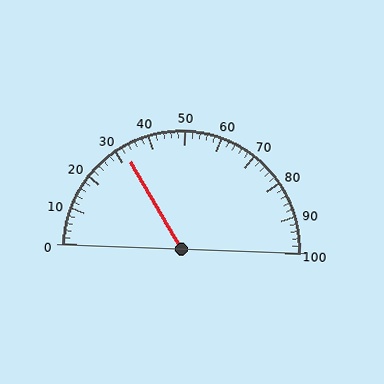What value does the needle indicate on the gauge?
The needle indicates approximately 32.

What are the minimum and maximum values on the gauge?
The gauge ranges from 0 to 100.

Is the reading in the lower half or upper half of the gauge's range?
The reading is in the lower half of the range (0 to 100).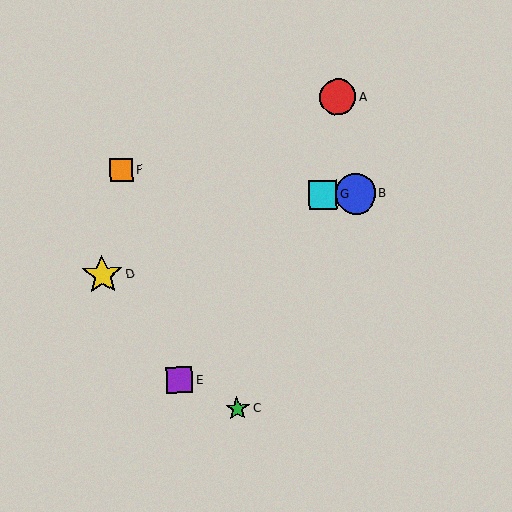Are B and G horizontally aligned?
Yes, both are at y≈194.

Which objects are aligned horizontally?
Objects B, G are aligned horizontally.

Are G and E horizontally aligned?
No, G is at y≈195 and E is at y≈380.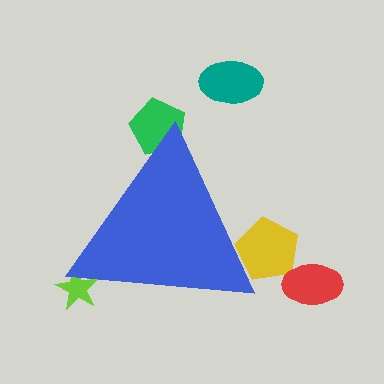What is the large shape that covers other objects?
A blue triangle.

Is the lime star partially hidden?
Yes, the lime star is partially hidden behind the blue triangle.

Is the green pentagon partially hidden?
Yes, the green pentagon is partially hidden behind the blue triangle.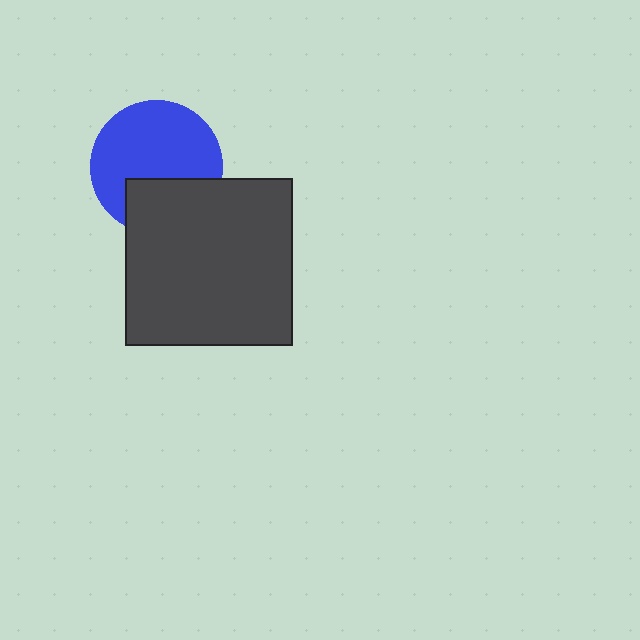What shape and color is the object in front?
The object in front is a dark gray square.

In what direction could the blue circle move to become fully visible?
The blue circle could move up. That would shift it out from behind the dark gray square entirely.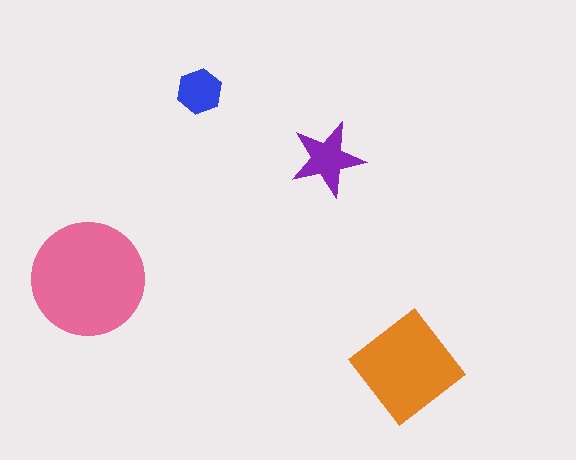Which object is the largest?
The pink circle.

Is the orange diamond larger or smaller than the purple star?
Larger.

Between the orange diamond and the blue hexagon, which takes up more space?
The orange diamond.